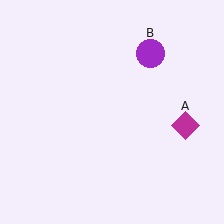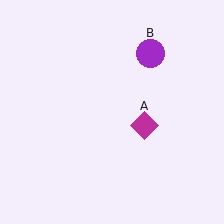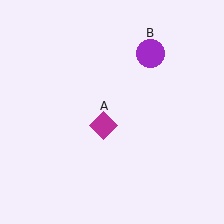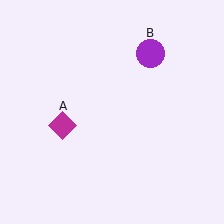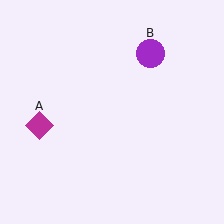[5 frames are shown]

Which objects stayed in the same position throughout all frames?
Purple circle (object B) remained stationary.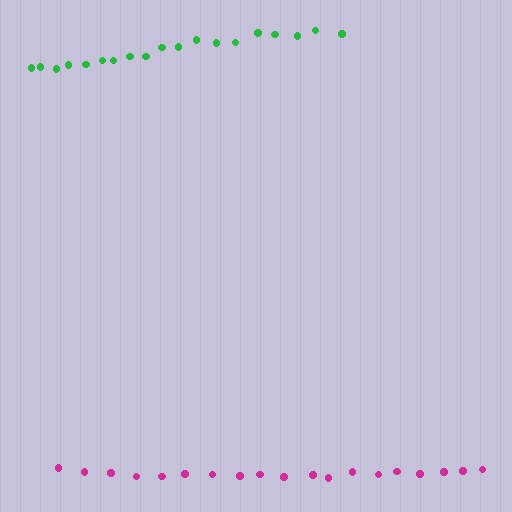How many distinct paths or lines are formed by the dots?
There are 2 distinct paths.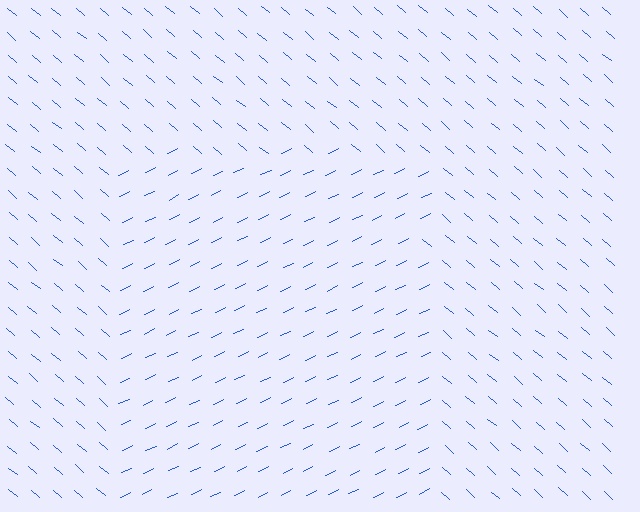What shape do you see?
I see a rectangle.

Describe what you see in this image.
The image is filled with small blue line segments. A rectangle region in the image has lines oriented differently from the surrounding lines, creating a visible texture boundary.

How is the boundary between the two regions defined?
The boundary is defined purely by a change in line orientation (approximately 66 degrees difference). All lines are the same color and thickness.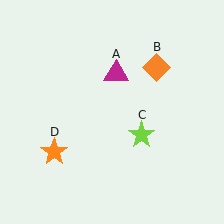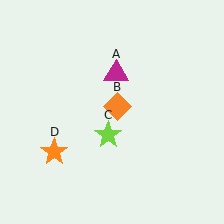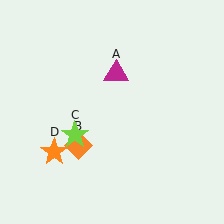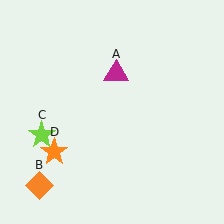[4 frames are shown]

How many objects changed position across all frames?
2 objects changed position: orange diamond (object B), lime star (object C).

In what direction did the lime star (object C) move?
The lime star (object C) moved left.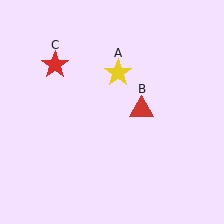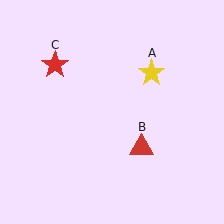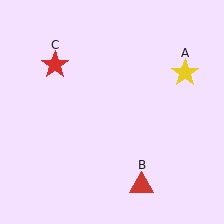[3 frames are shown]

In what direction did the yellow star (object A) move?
The yellow star (object A) moved right.